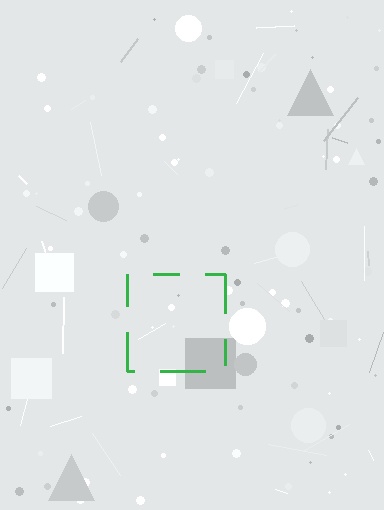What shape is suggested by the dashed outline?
The dashed outline suggests a square.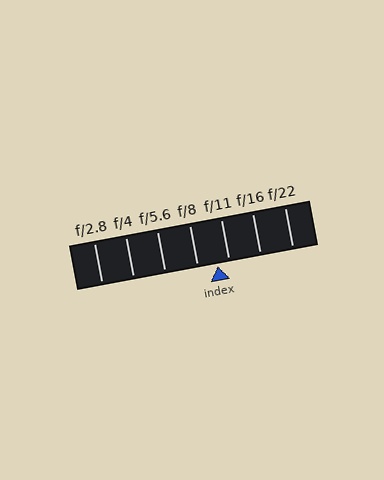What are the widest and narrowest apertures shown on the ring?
The widest aperture shown is f/2.8 and the narrowest is f/22.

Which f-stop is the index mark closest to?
The index mark is closest to f/11.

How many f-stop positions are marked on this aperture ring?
There are 7 f-stop positions marked.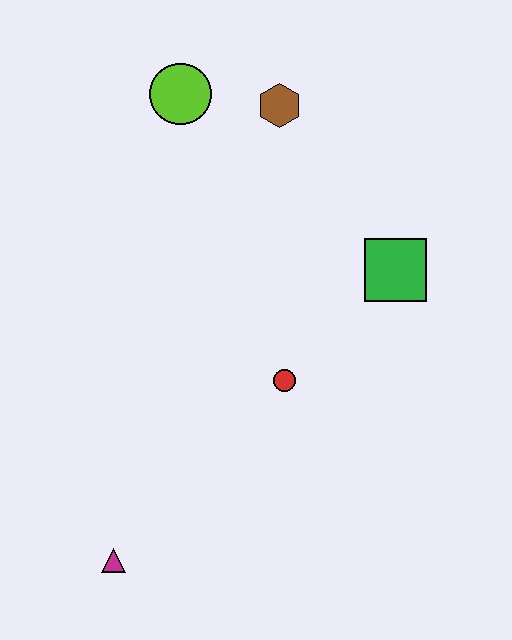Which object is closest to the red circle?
The green square is closest to the red circle.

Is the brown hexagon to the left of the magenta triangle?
No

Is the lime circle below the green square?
No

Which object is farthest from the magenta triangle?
The brown hexagon is farthest from the magenta triangle.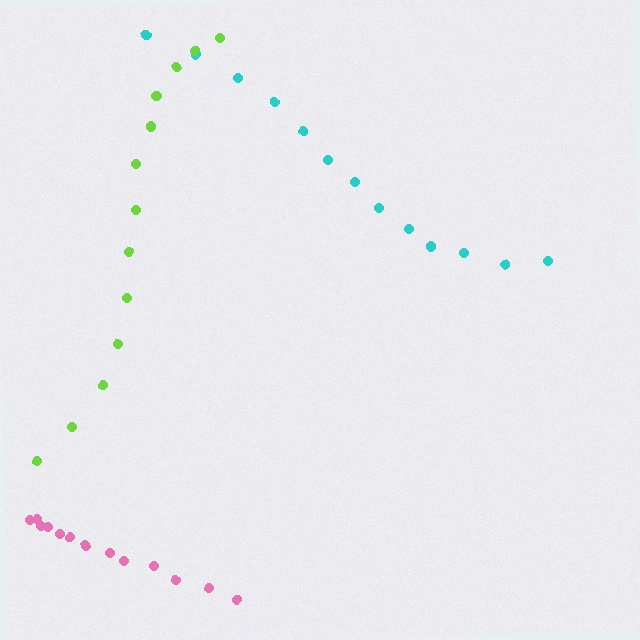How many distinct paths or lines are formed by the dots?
There are 3 distinct paths.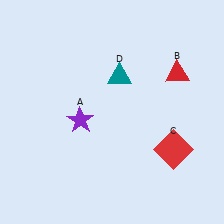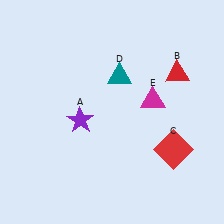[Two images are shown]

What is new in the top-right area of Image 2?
A magenta triangle (E) was added in the top-right area of Image 2.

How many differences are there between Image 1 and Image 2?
There is 1 difference between the two images.